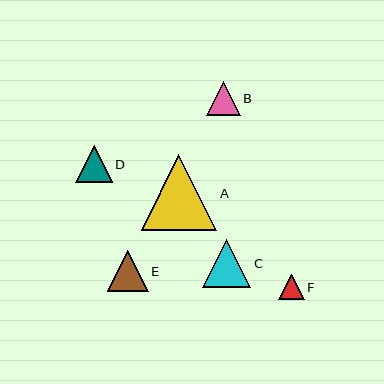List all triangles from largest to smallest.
From largest to smallest: A, C, E, D, B, F.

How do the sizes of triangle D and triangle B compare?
Triangle D and triangle B are approximately the same size.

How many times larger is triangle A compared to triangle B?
Triangle A is approximately 2.2 times the size of triangle B.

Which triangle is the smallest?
Triangle F is the smallest with a size of approximately 25 pixels.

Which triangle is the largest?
Triangle A is the largest with a size of approximately 76 pixels.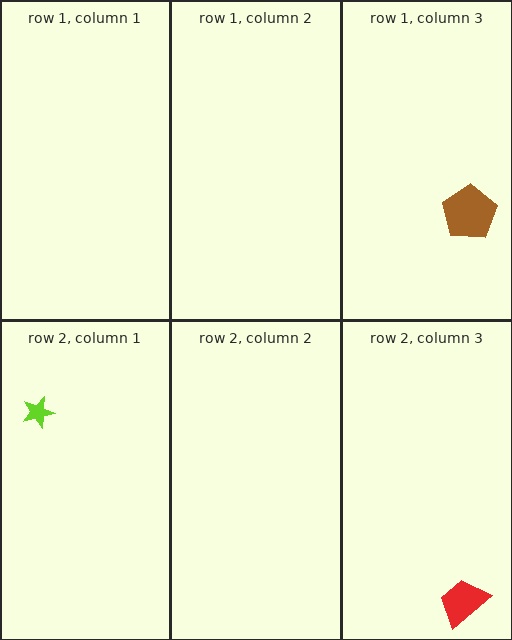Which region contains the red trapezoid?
The row 2, column 3 region.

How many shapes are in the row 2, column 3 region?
1.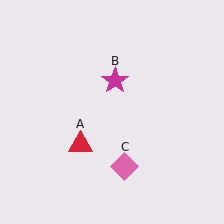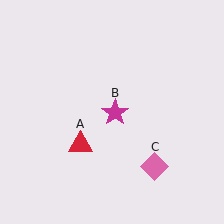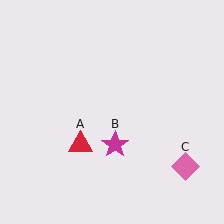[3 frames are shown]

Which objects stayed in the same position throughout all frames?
Red triangle (object A) remained stationary.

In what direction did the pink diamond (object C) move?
The pink diamond (object C) moved right.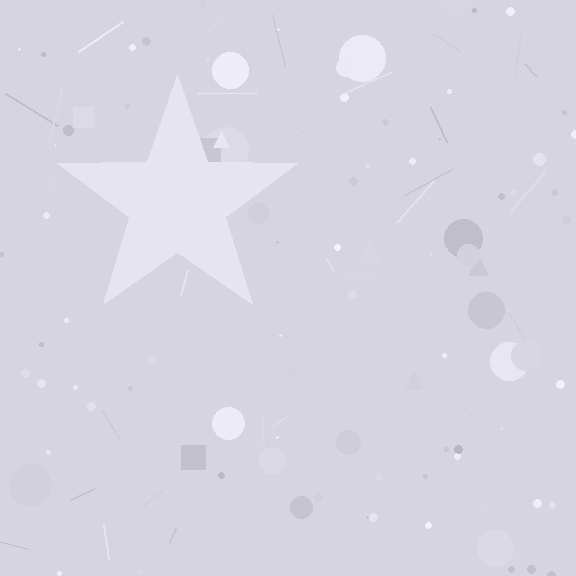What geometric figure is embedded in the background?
A star is embedded in the background.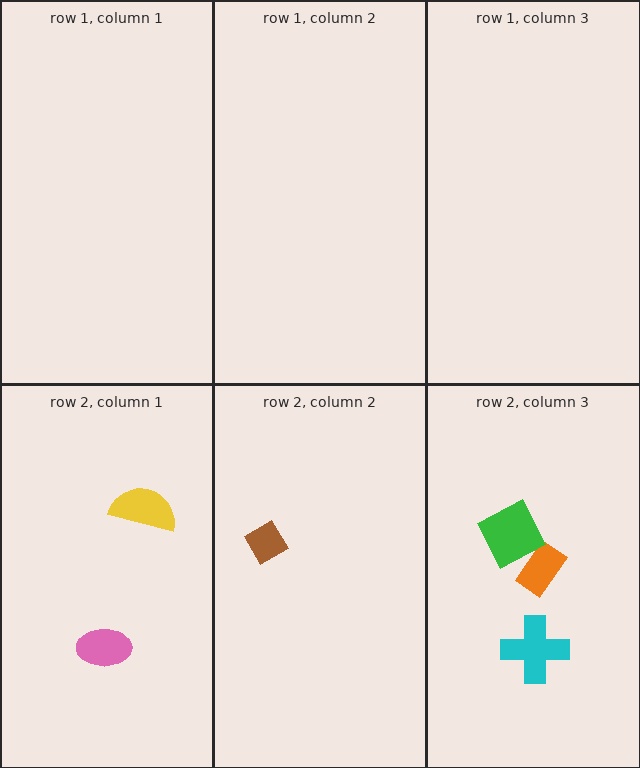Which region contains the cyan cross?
The row 2, column 3 region.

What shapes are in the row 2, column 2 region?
The brown diamond.